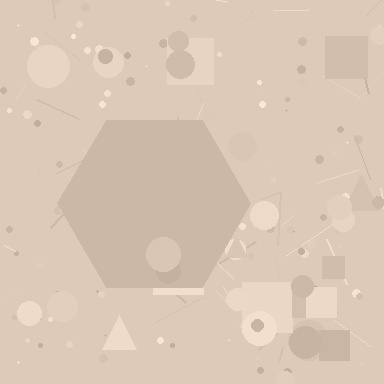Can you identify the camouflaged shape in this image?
The camouflaged shape is a hexagon.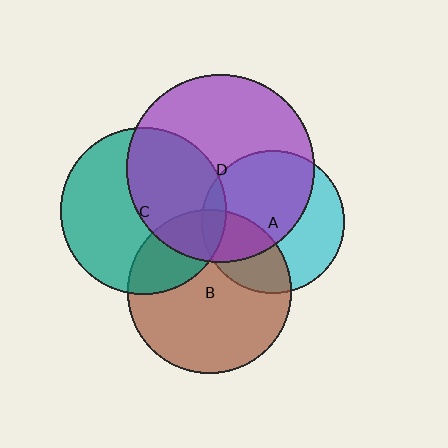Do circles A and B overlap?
Yes.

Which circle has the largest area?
Circle D (purple).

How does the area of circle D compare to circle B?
Approximately 1.3 times.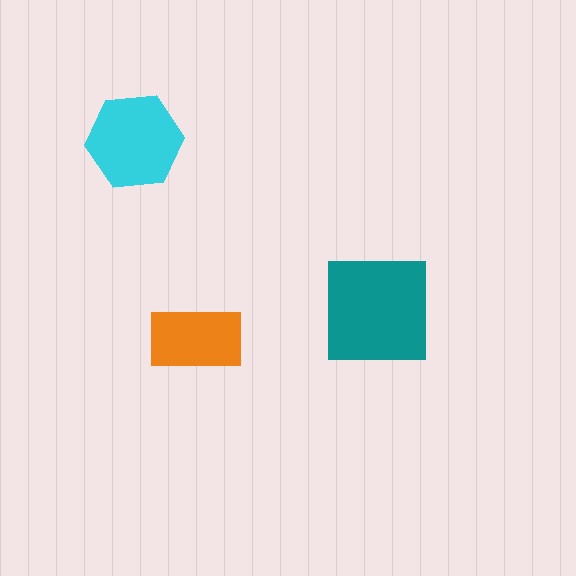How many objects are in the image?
There are 3 objects in the image.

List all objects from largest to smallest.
The teal square, the cyan hexagon, the orange rectangle.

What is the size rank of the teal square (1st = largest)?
1st.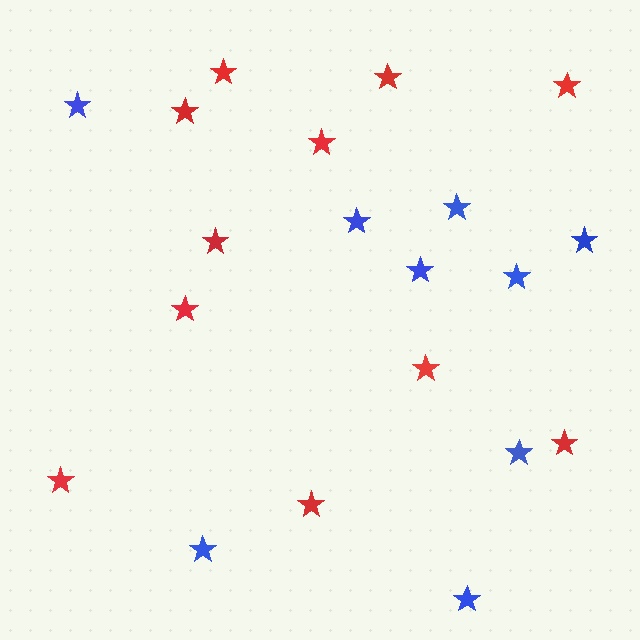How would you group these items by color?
There are 2 groups: one group of red stars (11) and one group of blue stars (9).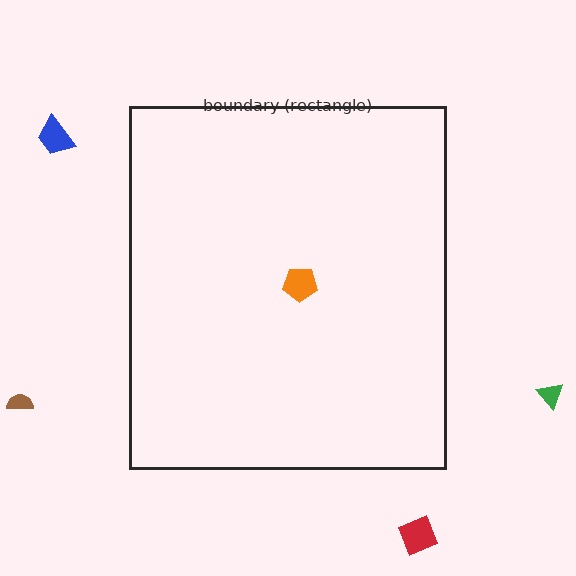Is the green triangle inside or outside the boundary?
Outside.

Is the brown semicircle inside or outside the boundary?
Outside.